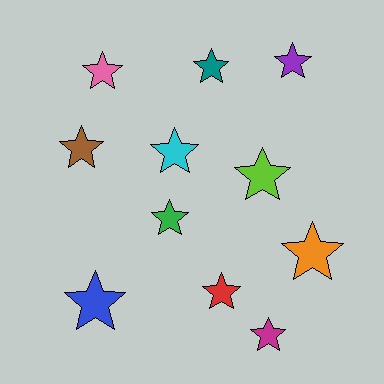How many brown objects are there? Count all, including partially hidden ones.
There is 1 brown object.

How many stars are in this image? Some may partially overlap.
There are 11 stars.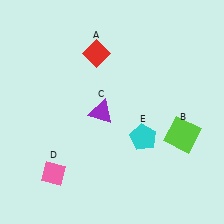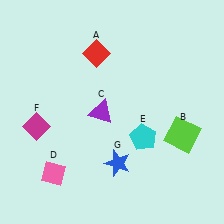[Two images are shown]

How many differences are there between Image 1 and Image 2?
There are 2 differences between the two images.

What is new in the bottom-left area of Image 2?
A magenta diamond (F) was added in the bottom-left area of Image 2.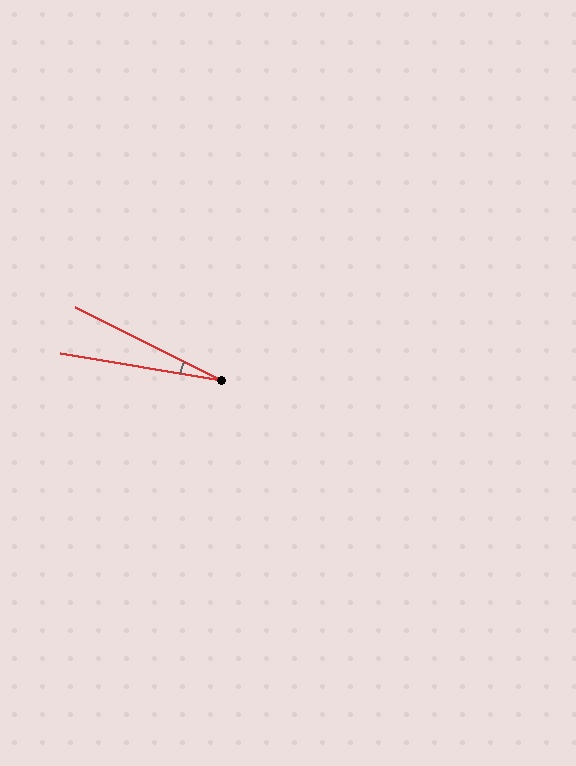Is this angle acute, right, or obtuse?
It is acute.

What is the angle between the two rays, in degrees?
Approximately 17 degrees.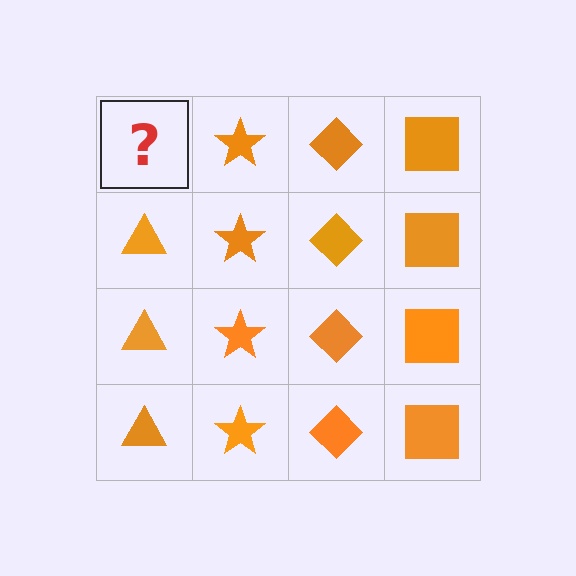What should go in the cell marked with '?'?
The missing cell should contain an orange triangle.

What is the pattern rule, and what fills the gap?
The rule is that each column has a consistent shape. The gap should be filled with an orange triangle.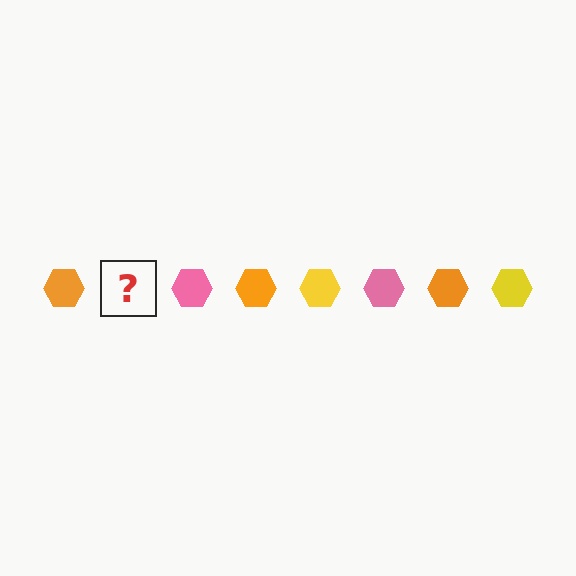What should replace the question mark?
The question mark should be replaced with a yellow hexagon.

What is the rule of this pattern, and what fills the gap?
The rule is that the pattern cycles through orange, yellow, pink hexagons. The gap should be filled with a yellow hexagon.